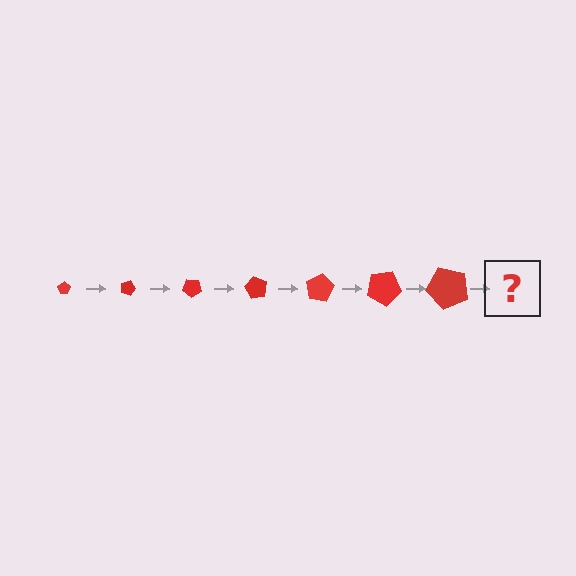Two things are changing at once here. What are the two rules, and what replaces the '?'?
The two rules are that the pentagon grows larger each step and it rotates 20 degrees each step. The '?' should be a pentagon, larger than the previous one and rotated 140 degrees from the start.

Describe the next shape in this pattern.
It should be a pentagon, larger than the previous one and rotated 140 degrees from the start.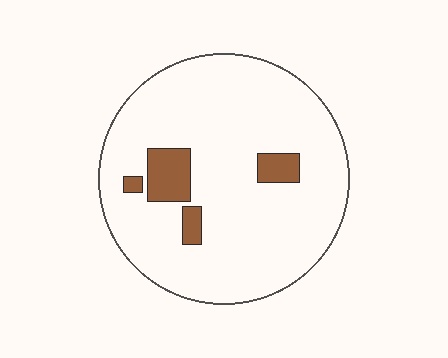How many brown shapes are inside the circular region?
4.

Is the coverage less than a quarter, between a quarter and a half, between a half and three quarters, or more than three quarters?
Less than a quarter.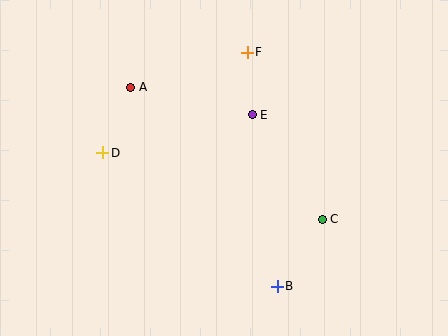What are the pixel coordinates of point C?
Point C is at (322, 219).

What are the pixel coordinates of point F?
Point F is at (247, 52).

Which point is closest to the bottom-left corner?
Point D is closest to the bottom-left corner.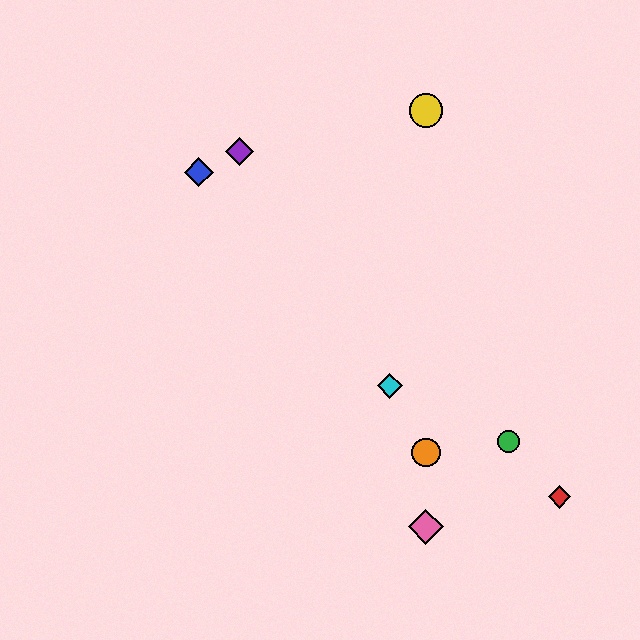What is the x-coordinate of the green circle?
The green circle is at x≈509.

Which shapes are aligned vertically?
The yellow circle, the orange circle, the pink diamond are aligned vertically.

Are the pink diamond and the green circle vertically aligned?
No, the pink diamond is at x≈426 and the green circle is at x≈509.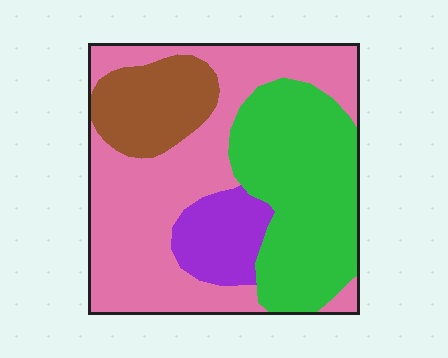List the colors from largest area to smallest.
From largest to smallest: pink, green, brown, purple.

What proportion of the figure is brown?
Brown takes up about one eighth (1/8) of the figure.